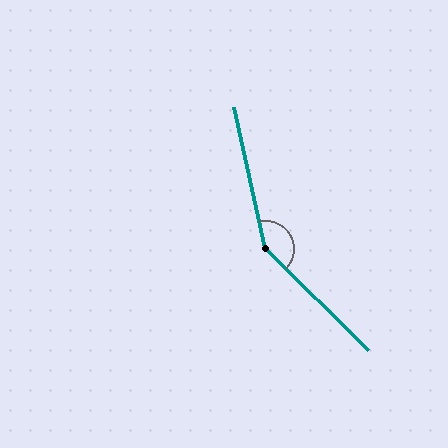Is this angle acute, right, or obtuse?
It is obtuse.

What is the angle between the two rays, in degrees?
Approximately 147 degrees.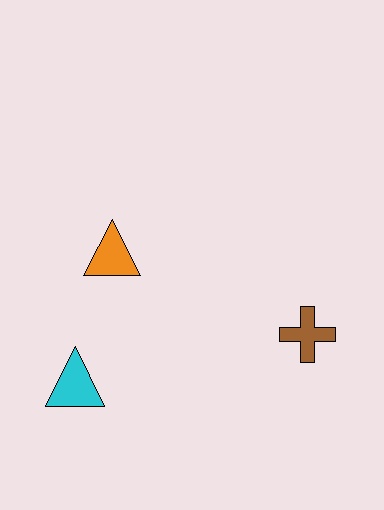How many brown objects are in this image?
There is 1 brown object.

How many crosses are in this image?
There is 1 cross.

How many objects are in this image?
There are 3 objects.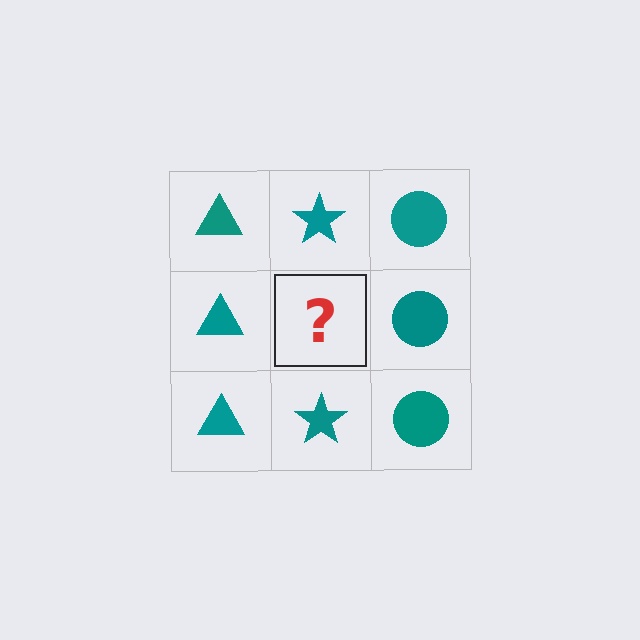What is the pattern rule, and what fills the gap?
The rule is that each column has a consistent shape. The gap should be filled with a teal star.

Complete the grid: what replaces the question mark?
The question mark should be replaced with a teal star.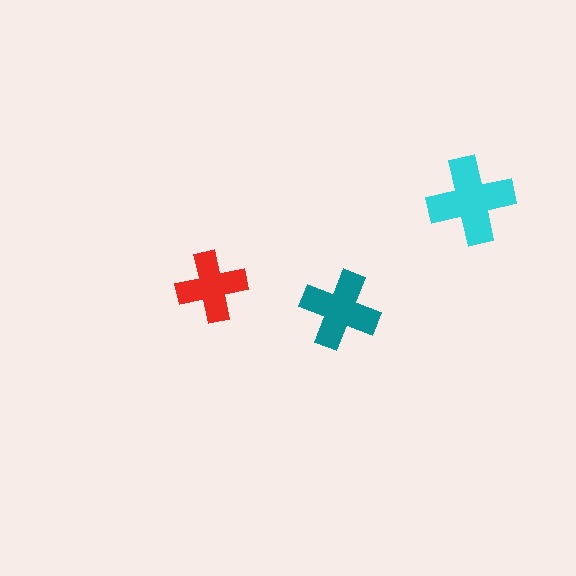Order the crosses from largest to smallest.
the cyan one, the teal one, the red one.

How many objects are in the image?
There are 3 objects in the image.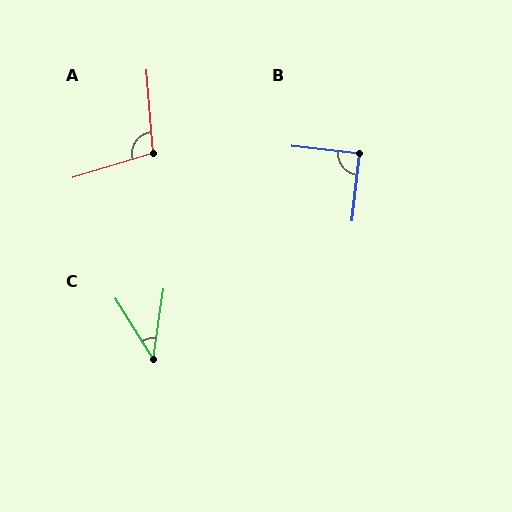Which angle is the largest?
A, at approximately 103 degrees.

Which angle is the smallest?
C, at approximately 40 degrees.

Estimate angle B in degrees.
Approximately 89 degrees.